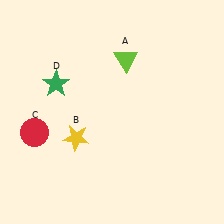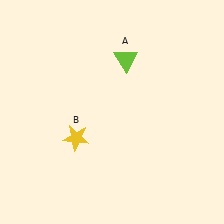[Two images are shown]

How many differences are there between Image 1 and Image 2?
There are 2 differences between the two images.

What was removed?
The red circle (C), the green star (D) were removed in Image 2.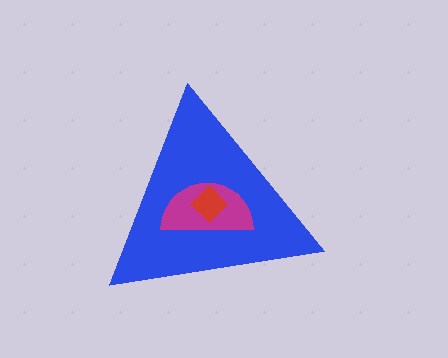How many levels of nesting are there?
3.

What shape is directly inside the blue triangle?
The magenta semicircle.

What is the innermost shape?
The red diamond.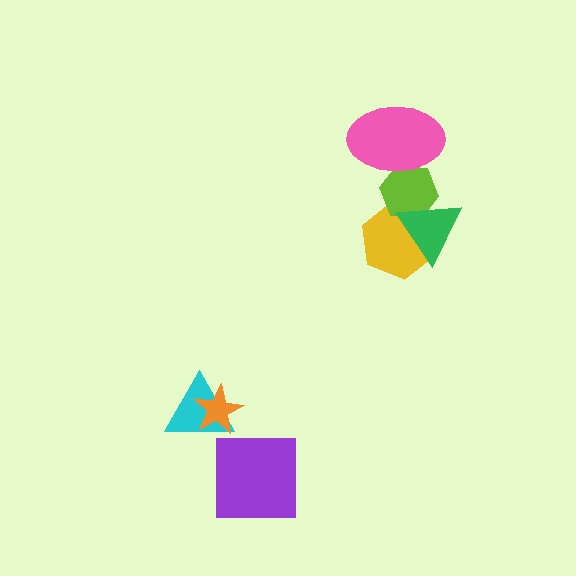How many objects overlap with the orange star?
1 object overlaps with the orange star.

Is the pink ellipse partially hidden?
No, no other shape covers it.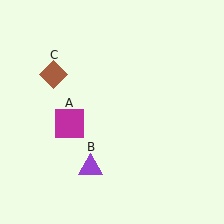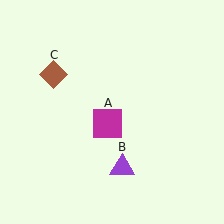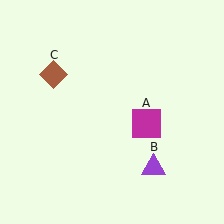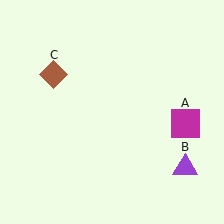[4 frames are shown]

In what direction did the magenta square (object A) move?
The magenta square (object A) moved right.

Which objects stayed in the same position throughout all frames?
Brown diamond (object C) remained stationary.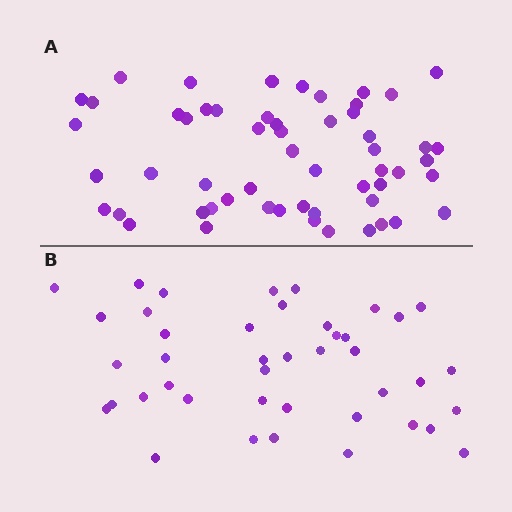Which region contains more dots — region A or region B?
Region A (the top region) has more dots.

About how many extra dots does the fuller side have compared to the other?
Region A has approximately 15 more dots than region B.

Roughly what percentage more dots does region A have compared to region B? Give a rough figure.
About 35% more.